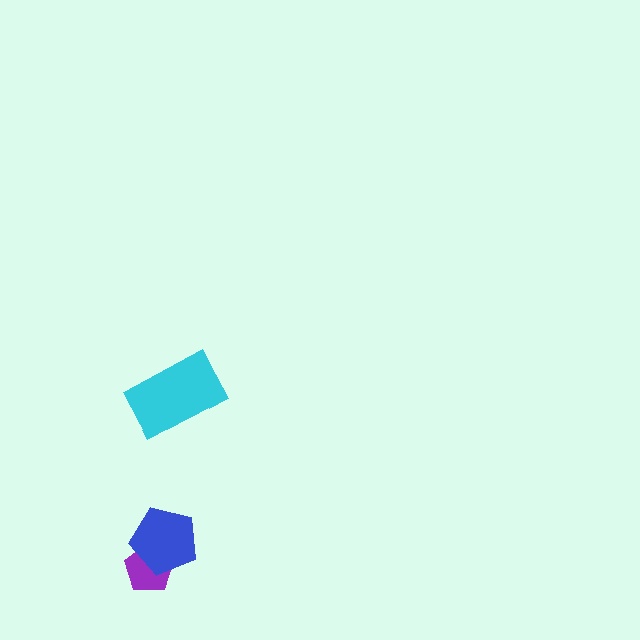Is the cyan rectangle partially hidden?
No, no other shape covers it.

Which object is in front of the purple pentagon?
The blue pentagon is in front of the purple pentagon.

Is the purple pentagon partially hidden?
Yes, it is partially covered by another shape.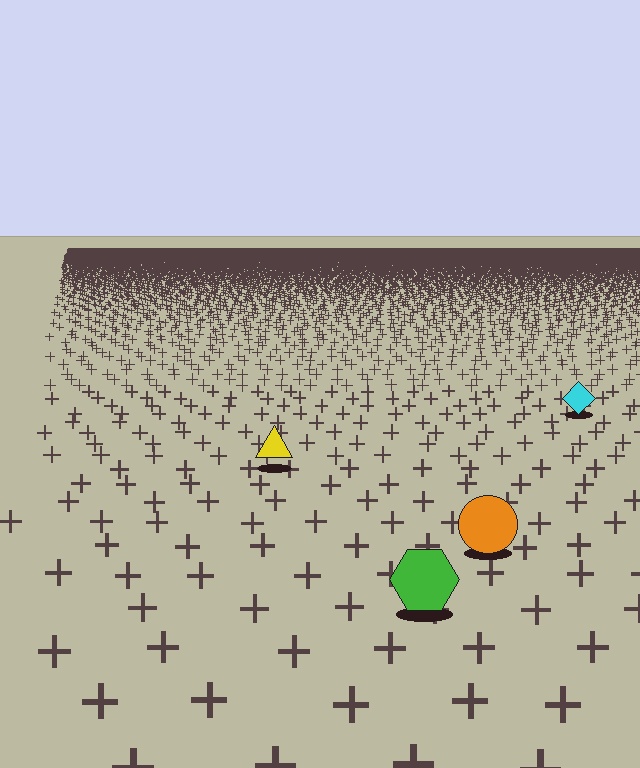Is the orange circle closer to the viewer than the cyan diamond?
Yes. The orange circle is closer — you can tell from the texture gradient: the ground texture is coarser near it.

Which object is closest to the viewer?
The green hexagon is closest. The texture marks near it are larger and more spread out.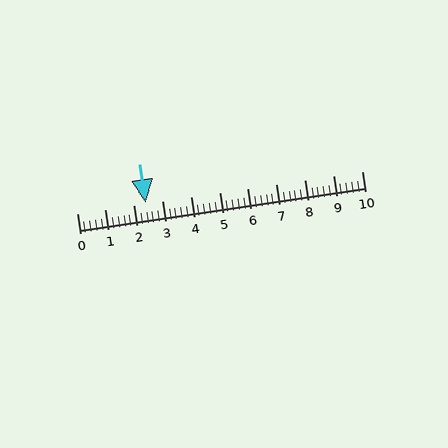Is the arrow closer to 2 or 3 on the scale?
The arrow is closer to 2.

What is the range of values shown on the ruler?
The ruler shows values from 0 to 10.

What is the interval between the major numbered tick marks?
The major tick marks are spaced 1 units apart.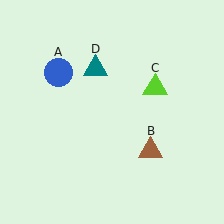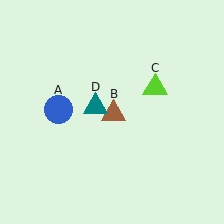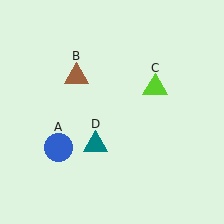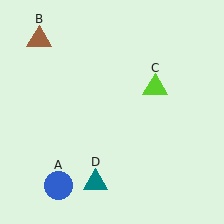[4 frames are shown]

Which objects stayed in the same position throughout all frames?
Lime triangle (object C) remained stationary.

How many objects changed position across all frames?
3 objects changed position: blue circle (object A), brown triangle (object B), teal triangle (object D).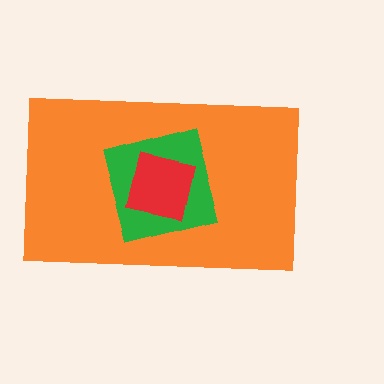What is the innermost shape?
The red square.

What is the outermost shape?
The orange rectangle.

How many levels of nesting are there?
3.